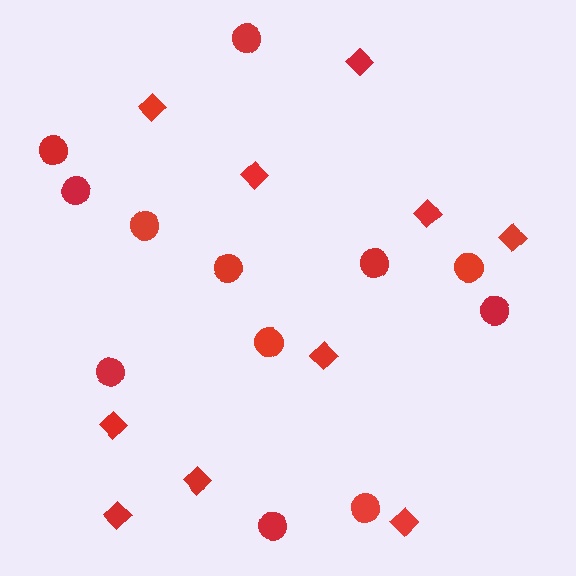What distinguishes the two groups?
There are 2 groups: one group of circles (12) and one group of diamonds (10).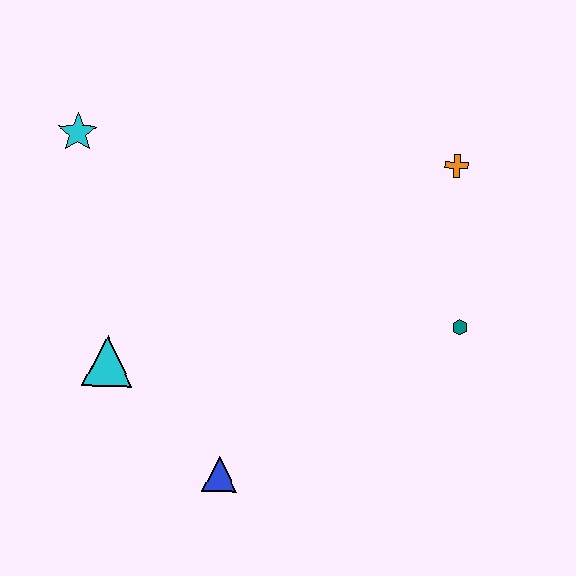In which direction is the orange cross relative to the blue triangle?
The orange cross is above the blue triangle.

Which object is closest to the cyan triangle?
The blue triangle is closest to the cyan triangle.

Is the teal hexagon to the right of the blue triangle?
Yes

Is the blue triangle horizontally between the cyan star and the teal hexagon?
Yes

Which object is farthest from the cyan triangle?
The orange cross is farthest from the cyan triangle.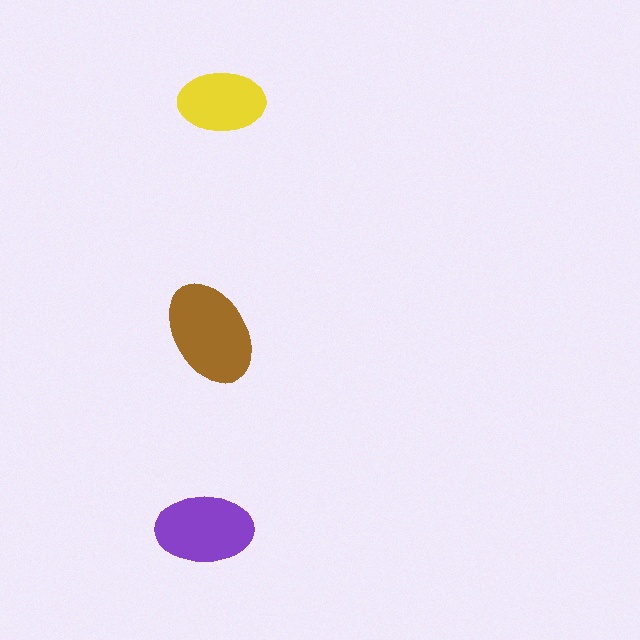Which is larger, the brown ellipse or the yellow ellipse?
The brown one.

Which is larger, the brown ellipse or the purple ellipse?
The brown one.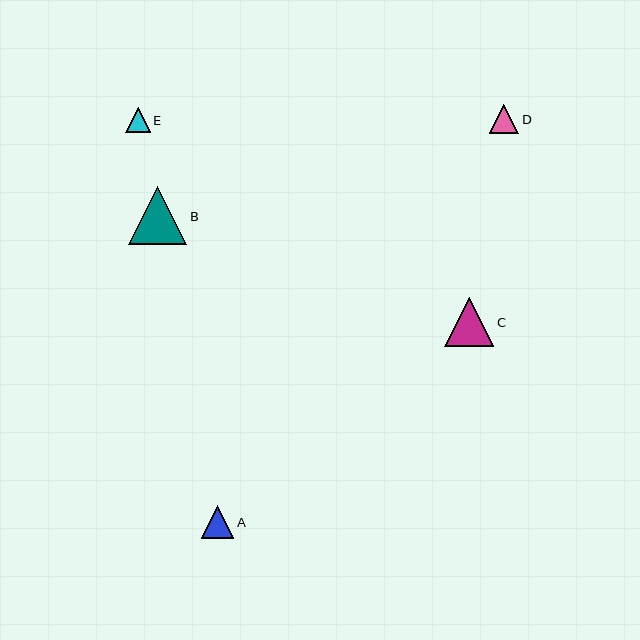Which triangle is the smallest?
Triangle E is the smallest with a size of approximately 24 pixels.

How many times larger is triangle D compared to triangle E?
Triangle D is approximately 1.2 times the size of triangle E.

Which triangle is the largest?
Triangle B is the largest with a size of approximately 58 pixels.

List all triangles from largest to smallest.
From largest to smallest: B, C, A, D, E.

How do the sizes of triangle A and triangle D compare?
Triangle A and triangle D are approximately the same size.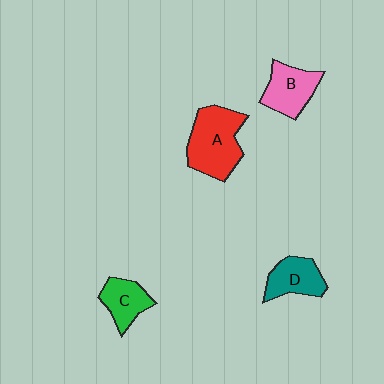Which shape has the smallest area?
Shape C (green).